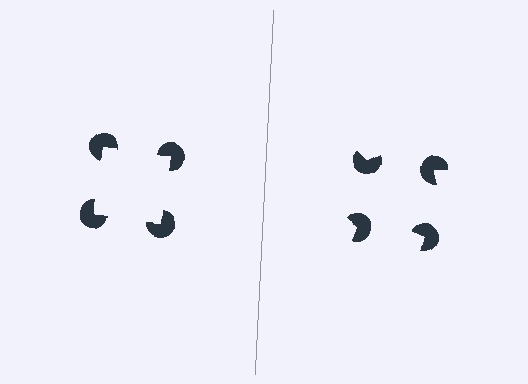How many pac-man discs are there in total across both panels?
8 — 4 on each side.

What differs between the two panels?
The pac-man discs are positioned identically on both sides; only the wedge orientations differ. On the left they align to a square; on the right they are misaligned.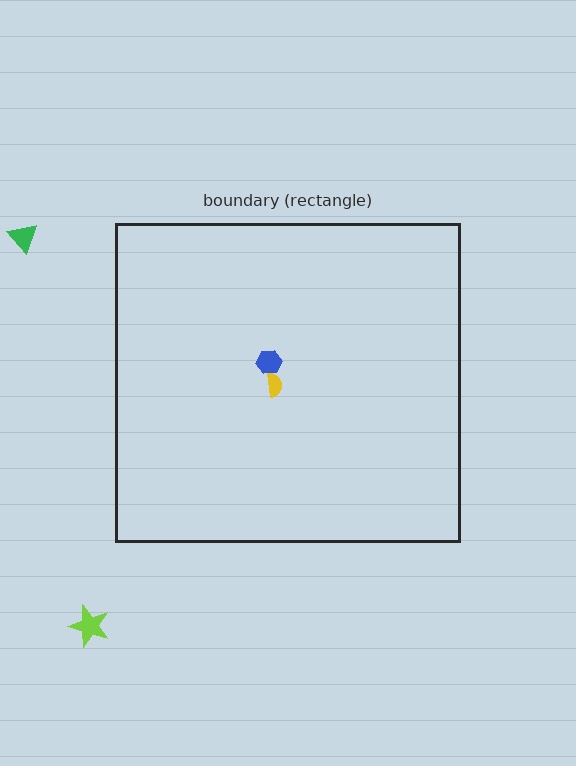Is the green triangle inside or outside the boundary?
Outside.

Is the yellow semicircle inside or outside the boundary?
Inside.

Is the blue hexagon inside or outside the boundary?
Inside.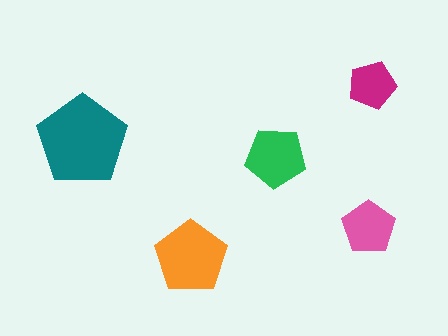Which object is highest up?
The magenta pentagon is topmost.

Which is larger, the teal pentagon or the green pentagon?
The teal one.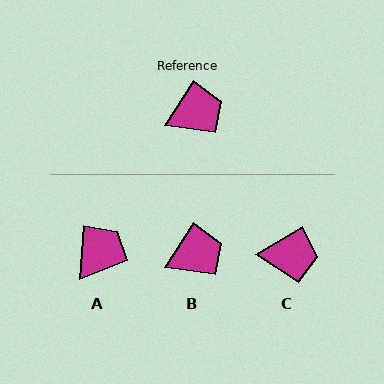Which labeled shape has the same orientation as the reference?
B.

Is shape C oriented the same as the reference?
No, it is off by about 26 degrees.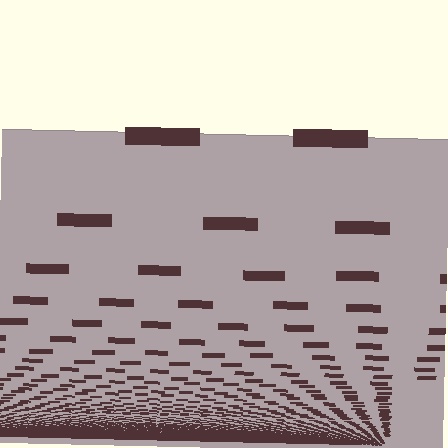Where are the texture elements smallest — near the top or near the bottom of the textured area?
Near the bottom.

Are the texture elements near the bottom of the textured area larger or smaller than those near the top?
Smaller. The gradient is inverted — elements near the bottom are smaller and denser.